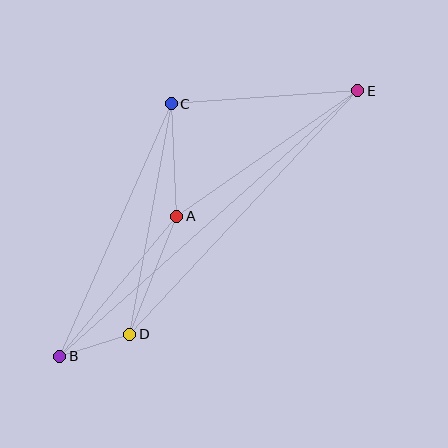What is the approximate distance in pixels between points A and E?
The distance between A and E is approximately 220 pixels.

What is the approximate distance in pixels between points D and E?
The distance between D and E is approximately 334 pixels.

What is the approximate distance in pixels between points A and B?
The distance between A and B is approximately 183 pixels.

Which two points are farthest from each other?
Points B and E are farthest from each other.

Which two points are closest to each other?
Points B and D are closest to each other.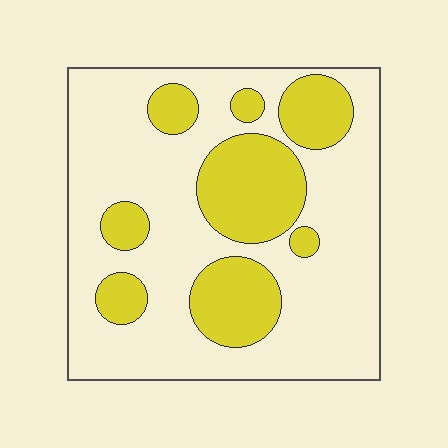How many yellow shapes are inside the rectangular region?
8.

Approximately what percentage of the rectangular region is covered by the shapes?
Approximately 30%.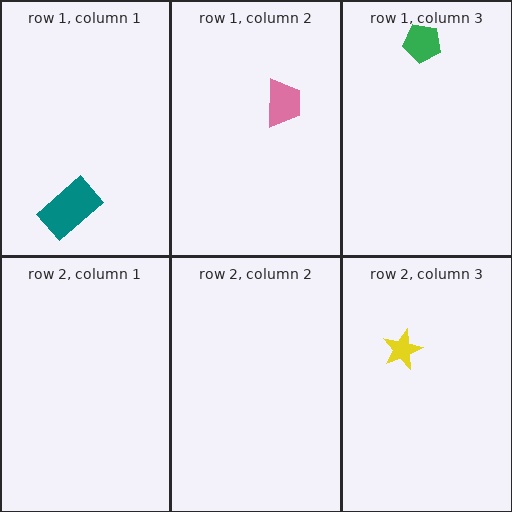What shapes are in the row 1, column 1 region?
The teal rectangle.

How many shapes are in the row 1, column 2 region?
1.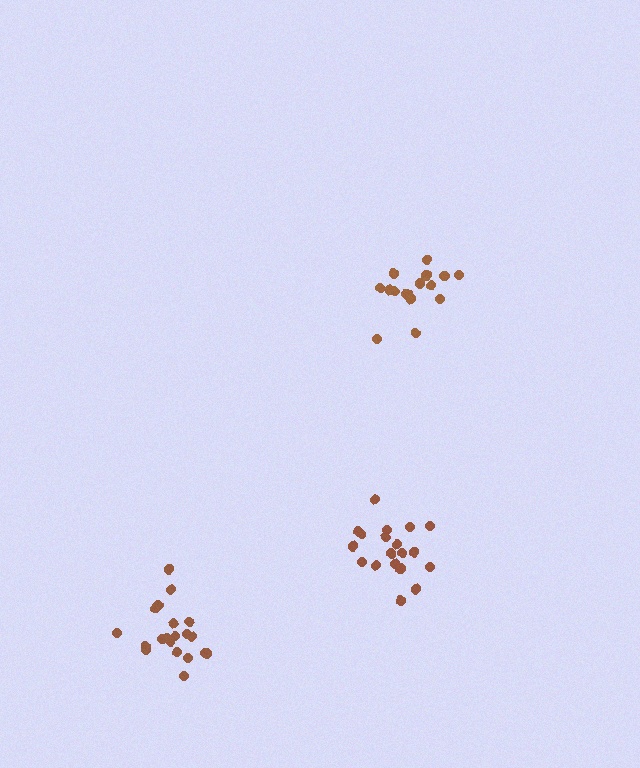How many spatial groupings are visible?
There are 3 spatial groupings.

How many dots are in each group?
Group 1: 19 dots, Group 2: 17 dots, Group 3: 20 dots (56 total).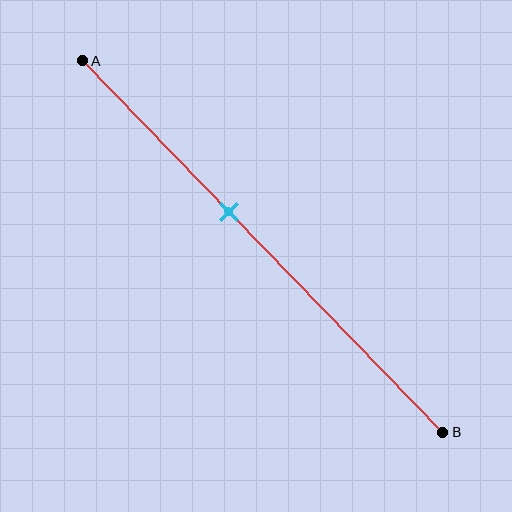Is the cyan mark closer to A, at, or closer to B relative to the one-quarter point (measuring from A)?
The cyan mark is closer to point B than the one-quarter point of segment AB.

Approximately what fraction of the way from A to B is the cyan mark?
The cyan mark is approximately 40% of the way from A to B.